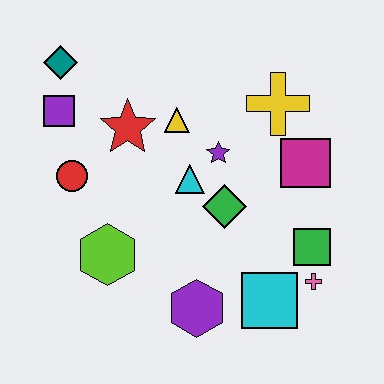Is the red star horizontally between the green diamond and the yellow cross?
No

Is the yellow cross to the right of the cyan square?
Yes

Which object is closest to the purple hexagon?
The cyan square is closest to the purple hexagon.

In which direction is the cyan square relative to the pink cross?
The cyan square is to the left of the pink cross.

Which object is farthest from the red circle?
The pink cross is farthest from the red circle.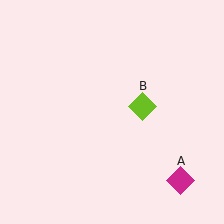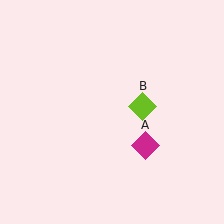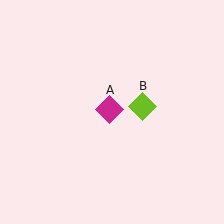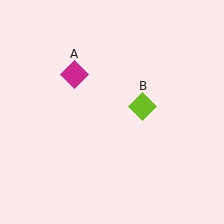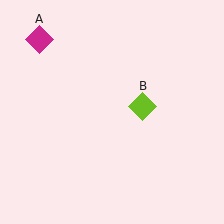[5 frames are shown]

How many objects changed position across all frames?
1 object changed position: magenta diamond (object A).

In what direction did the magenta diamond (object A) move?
The magenta diamond (object A) moved up and to the left.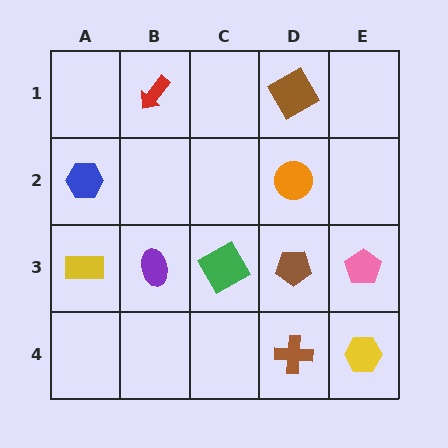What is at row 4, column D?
A brown cross.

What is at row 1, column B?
A red arrow.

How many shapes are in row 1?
2 shapes.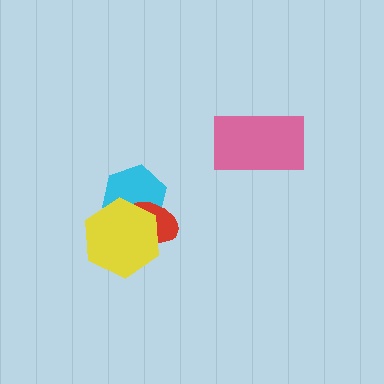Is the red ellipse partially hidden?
Yes, it is partially covered by another shape.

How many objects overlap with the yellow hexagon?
2 objects overlap with the yellow hexagon.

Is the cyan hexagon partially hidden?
Yes, it is partially covered by another shape.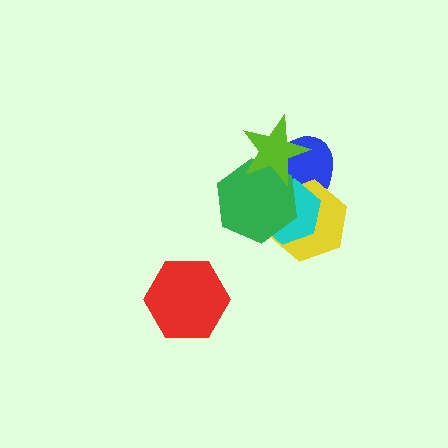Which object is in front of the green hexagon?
The lime star is in front of the green hexagon.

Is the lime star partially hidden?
No, no other shape covers it.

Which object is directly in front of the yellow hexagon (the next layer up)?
The cyan hexagon is directly in front of the yellow hexagon.